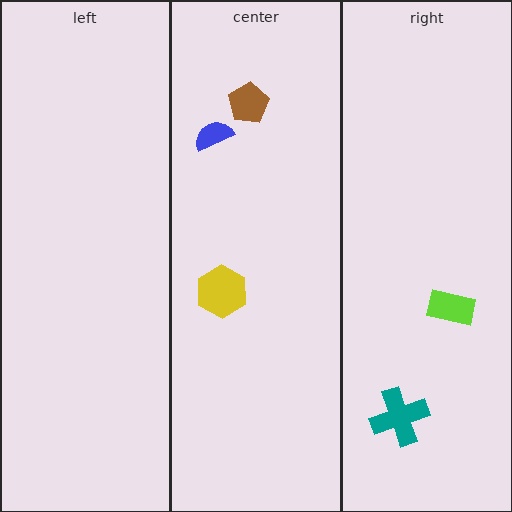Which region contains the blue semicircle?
The center region.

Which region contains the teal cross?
The right region.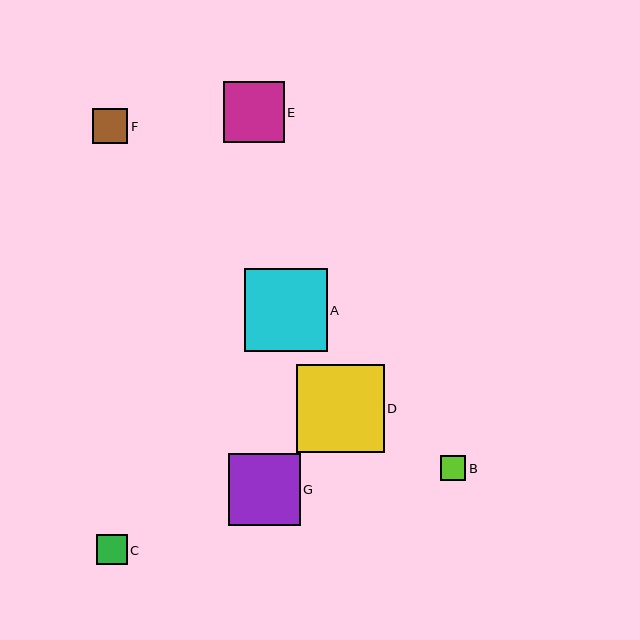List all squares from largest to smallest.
From largest to smallest: D, A, G, E, F, C, B.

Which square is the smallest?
Square B is the smallest with a size of approximately 25 pixels.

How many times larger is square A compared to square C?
Square A is approximately 2.7 times the size of square C.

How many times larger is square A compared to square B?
Square A is approximately 3.3 times the size of square B.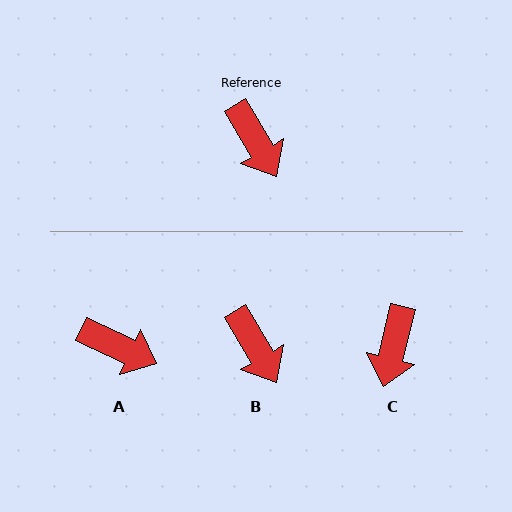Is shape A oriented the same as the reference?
No, it is off by about 35 degrees.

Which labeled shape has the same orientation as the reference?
B.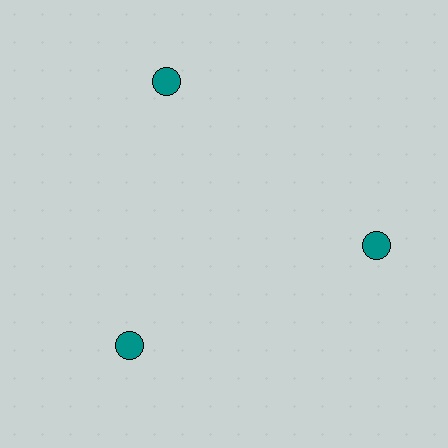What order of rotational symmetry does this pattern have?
This pattern has 3-fold rotational symmetry.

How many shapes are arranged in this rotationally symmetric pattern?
There are 3 shapes, arranged in 3 groups of 1.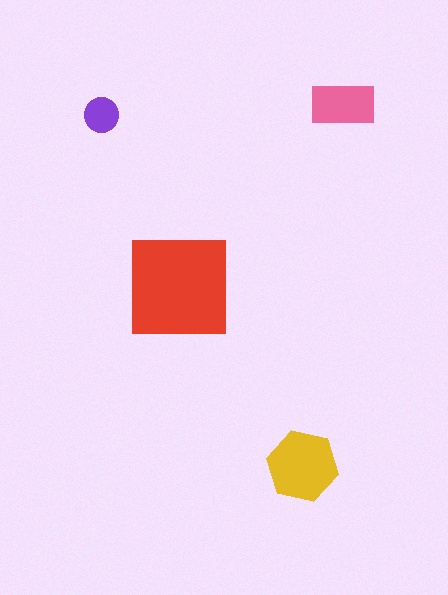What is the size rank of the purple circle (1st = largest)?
4th.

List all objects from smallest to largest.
The purple circle, the pink rectangle, the yellow hexagon, the red square.